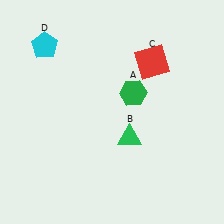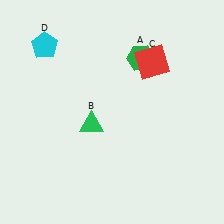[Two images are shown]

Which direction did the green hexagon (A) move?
The green hexagon (A) moved up.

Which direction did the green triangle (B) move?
The green triangle (B) moved left.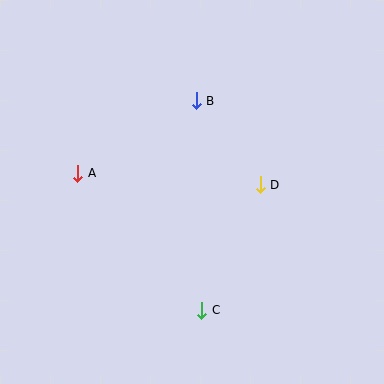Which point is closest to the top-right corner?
Point B is closest to the top-right corner.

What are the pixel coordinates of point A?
Point A is at (78, 173).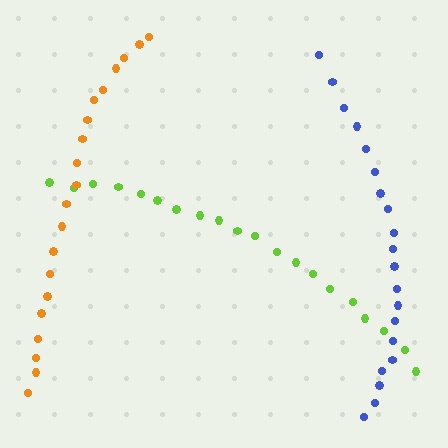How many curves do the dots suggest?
There are 3 distinct paths.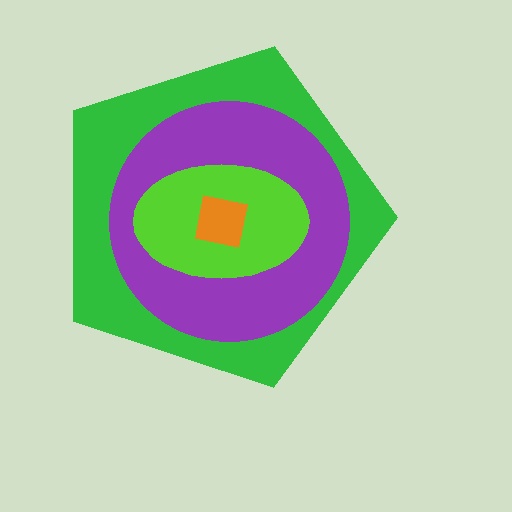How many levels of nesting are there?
4.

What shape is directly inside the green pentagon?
The purple circle.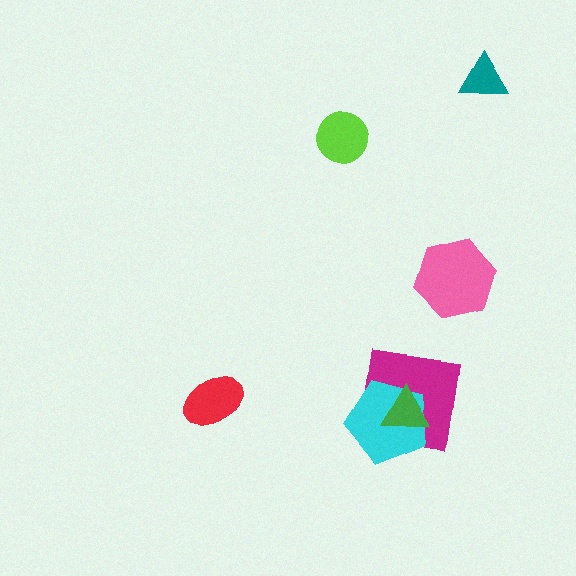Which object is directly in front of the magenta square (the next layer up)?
The cyan pentagon is directly in front of the magenta square.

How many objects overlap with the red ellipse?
0 objects overlap with the red ellipse.